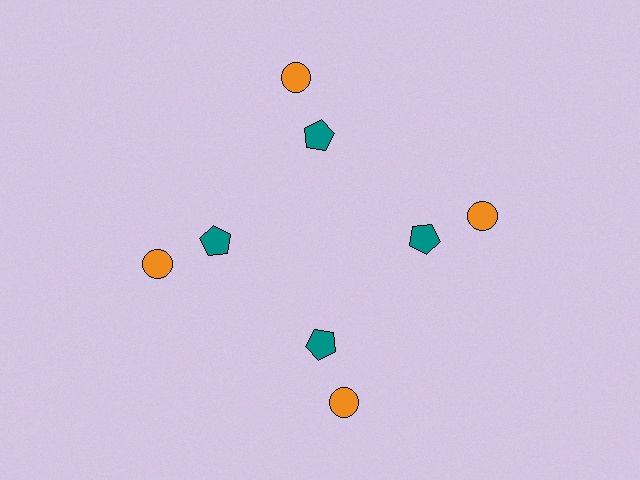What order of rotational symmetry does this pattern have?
This pattern has 4-fold rotational symmetry.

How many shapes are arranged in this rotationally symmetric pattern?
There are 8 shapes, arranged in 4 groups of 2.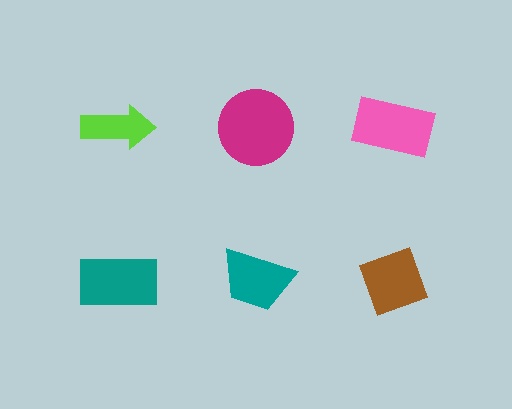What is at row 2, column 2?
A teal trapezoid.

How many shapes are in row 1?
3 shapes.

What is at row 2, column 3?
A brown diamond.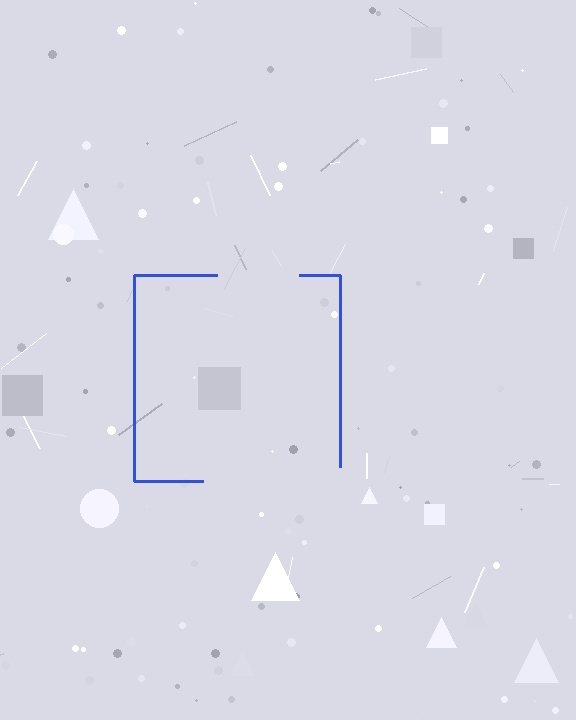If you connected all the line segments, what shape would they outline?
They would outline a square.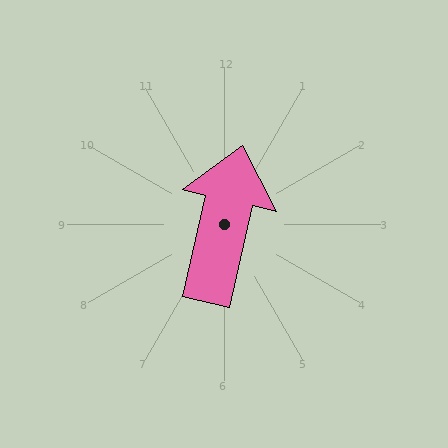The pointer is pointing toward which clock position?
Roughly 12 o'clock.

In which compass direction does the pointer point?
North.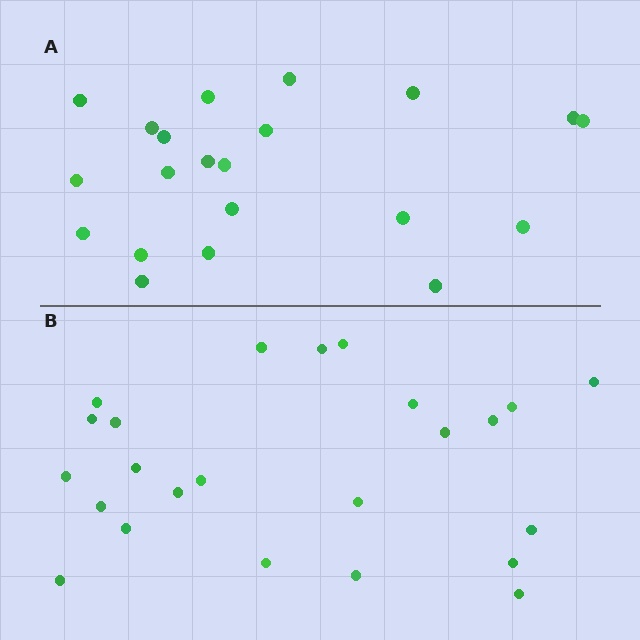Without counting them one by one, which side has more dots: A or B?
Region B (the bottom region) has more dots.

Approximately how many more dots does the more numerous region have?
Region B has just a few more — roughly 2 or 3 more dots than region A.